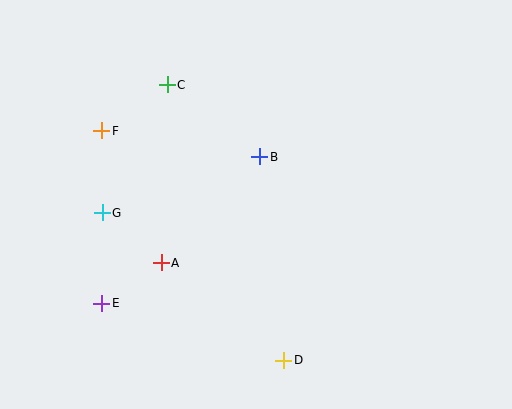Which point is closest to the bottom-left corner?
Point E is closest to the bottom-left corner.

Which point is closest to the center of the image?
Point B at (260, 157) is closest to the center.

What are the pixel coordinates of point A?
Point A is at (161, 263).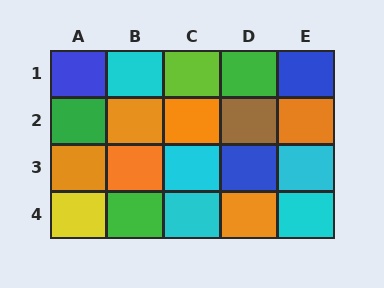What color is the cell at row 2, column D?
Brown.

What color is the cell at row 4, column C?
Cyan.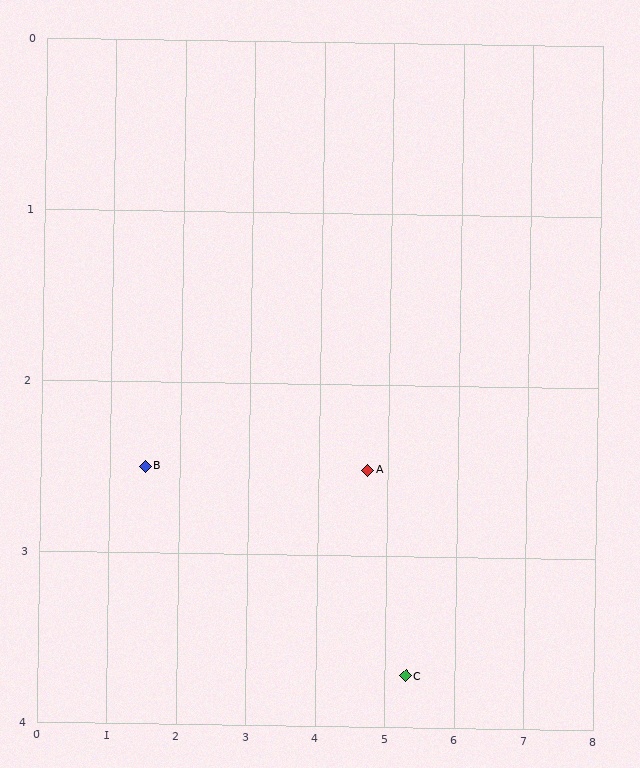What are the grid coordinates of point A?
Point A is at approximately (4.7, 2.5).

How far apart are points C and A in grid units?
Points C and A are about 1.3 grid units apart.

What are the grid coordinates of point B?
Point B is at approximately (1.5, 2.5).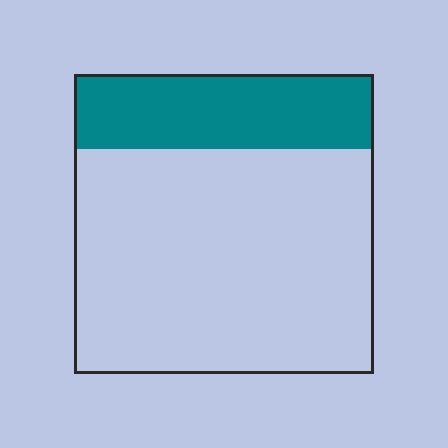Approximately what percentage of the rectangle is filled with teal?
Approximately 25%.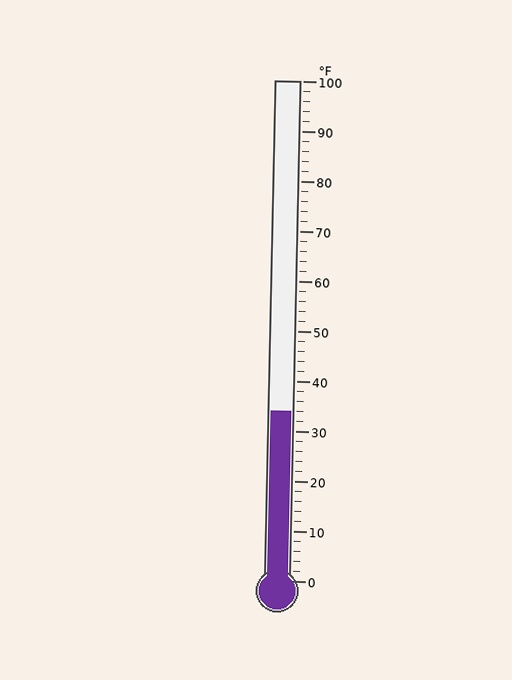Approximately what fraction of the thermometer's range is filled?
The thermometer is filled to approximately 35% of its range.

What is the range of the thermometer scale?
The thermometer scale ranges from 0°F to 100°F.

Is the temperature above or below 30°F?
The temperature is above 30°F.